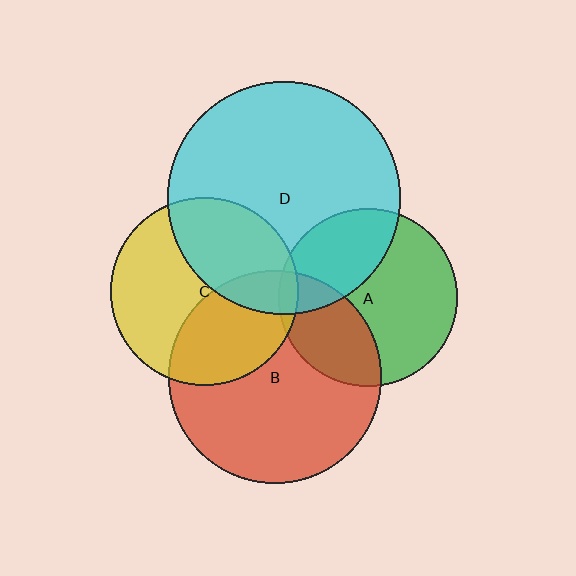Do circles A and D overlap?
Yes.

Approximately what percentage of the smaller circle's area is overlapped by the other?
Approximately 35%.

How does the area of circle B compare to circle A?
Approximately 1.4 times.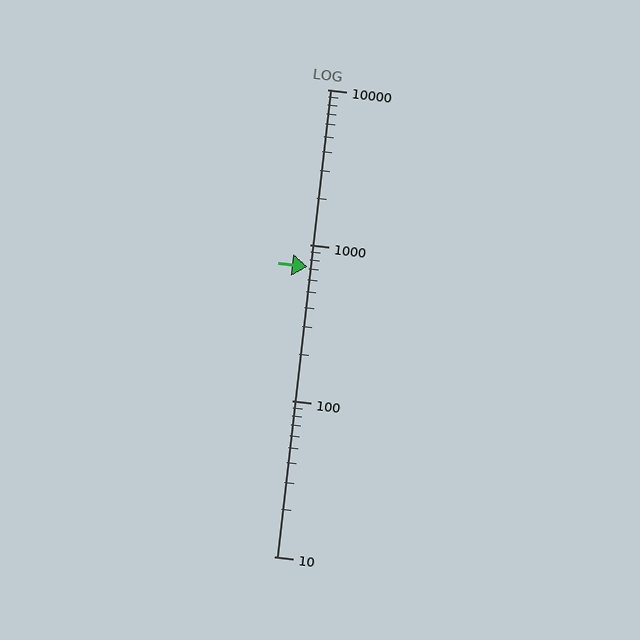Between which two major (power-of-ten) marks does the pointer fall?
The pointer is between 100 and 1000.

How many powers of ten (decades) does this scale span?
The scale spans 3 decades, from 10 to 10000.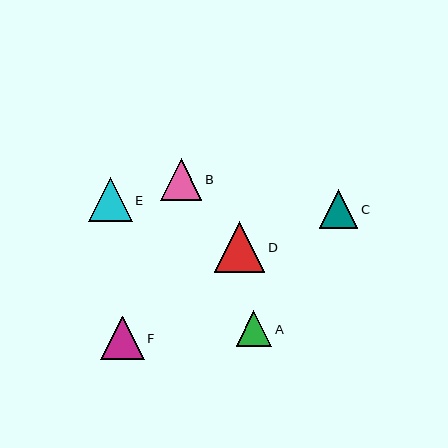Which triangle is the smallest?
Triangle A is the smallest with a size of approximately 35 pixels.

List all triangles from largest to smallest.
From largest to smallest: D, E, F, B, C, A.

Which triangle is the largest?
Triangle D is the largest with a size of approximately 50 pixels.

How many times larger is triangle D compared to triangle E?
Triangle D is approximately 1.1 times the size of triangle E.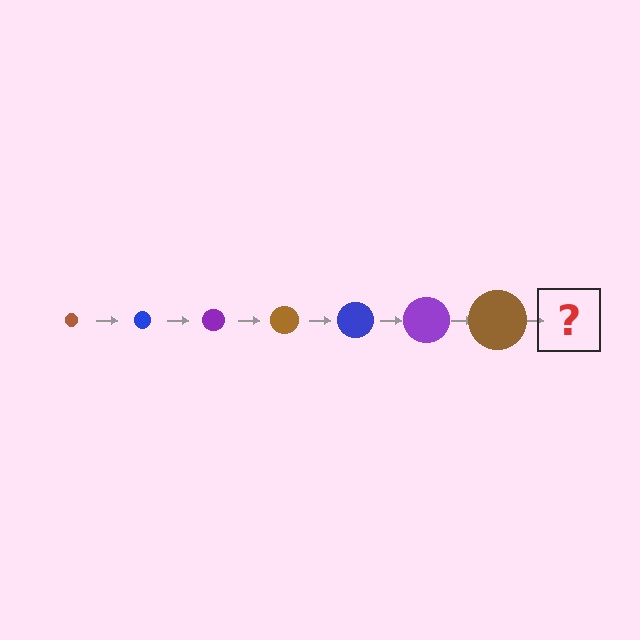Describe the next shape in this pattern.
It should be a blue circle, larger than the previous one.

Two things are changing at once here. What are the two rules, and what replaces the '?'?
The two rules are that the circle grows larger each step and the color cycles through brown, blue, and purple. The '?' should be a blue circle, larger than the previous one.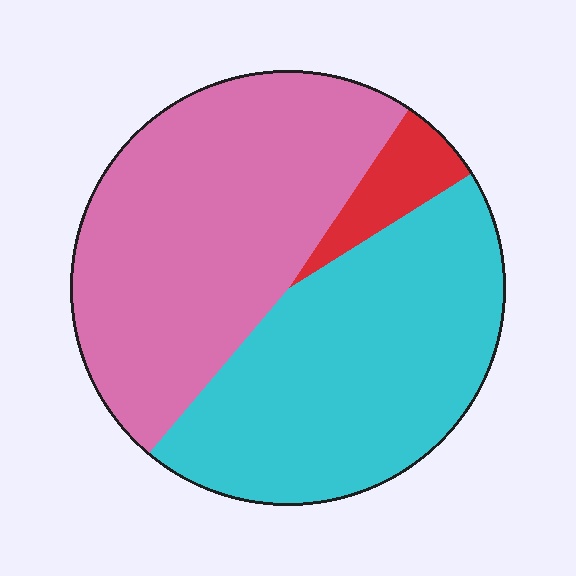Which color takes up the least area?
Red, at roughly 5%.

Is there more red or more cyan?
Cyan.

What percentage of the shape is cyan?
Cyan covers 45% of the shape.